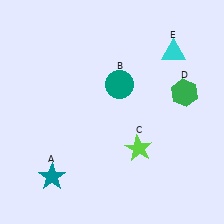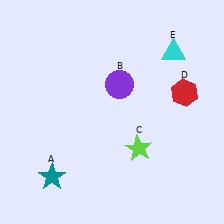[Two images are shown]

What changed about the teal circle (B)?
In Image 1, B is teal. In Image 2, it changed to purple.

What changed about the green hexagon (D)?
In Image 1, D is green. In Image 2, it changed to red.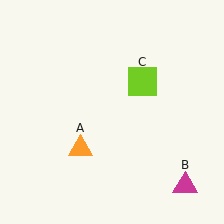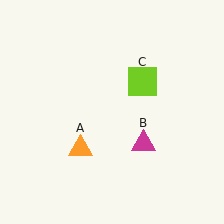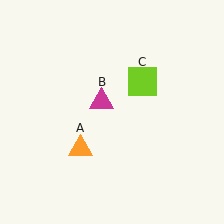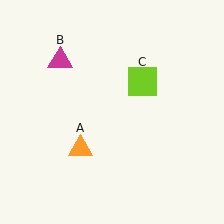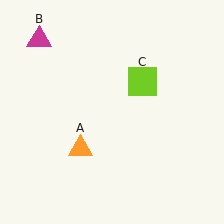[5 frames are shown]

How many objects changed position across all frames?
1 object changed position: magenta triangle (object B).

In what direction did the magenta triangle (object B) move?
The magenta triangle (object B) moved up and to the left.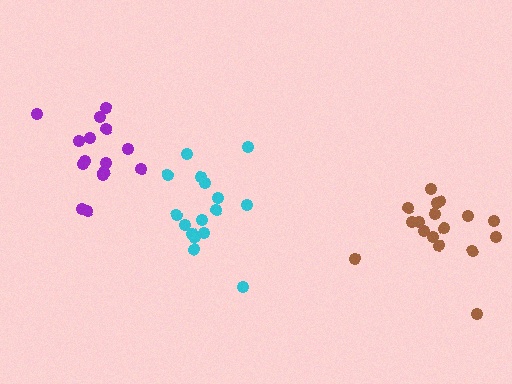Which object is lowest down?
The brown cluster is bottommost.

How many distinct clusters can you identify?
There are 3 distinct clusters.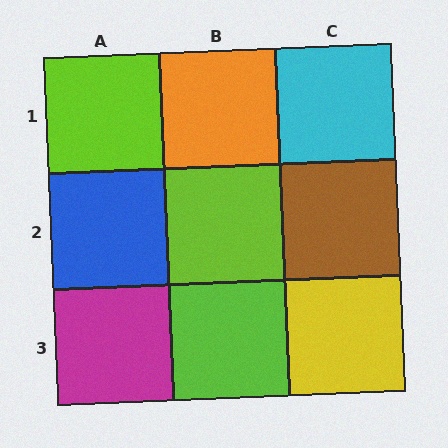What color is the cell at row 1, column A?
Lime.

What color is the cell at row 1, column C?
Cyan.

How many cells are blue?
1 cell is blue.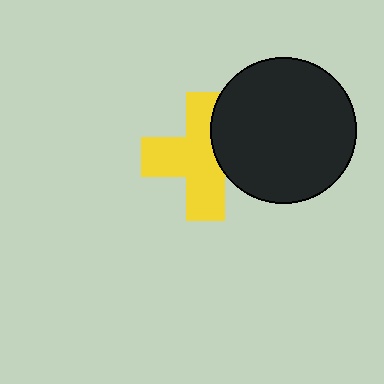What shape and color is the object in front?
The object in front is a black circle.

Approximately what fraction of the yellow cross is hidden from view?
Roughly 31% of the yellow cross is hidden behind the black circle.